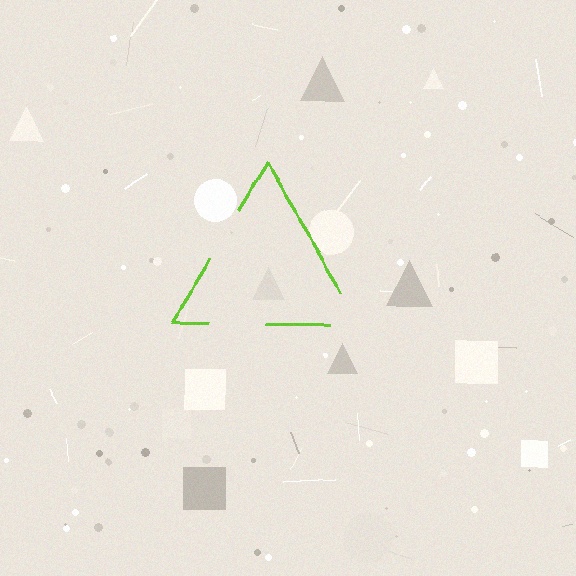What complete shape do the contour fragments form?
The contour fragments form a triangle.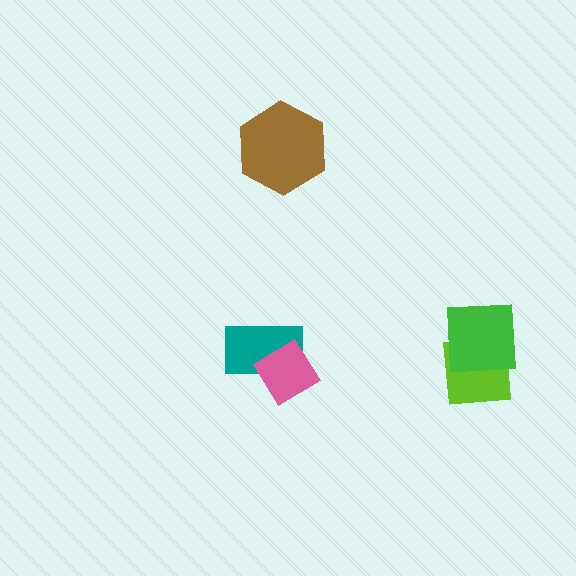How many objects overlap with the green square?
1 object overlaps with the green square.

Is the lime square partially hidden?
Yes, it is partially covered by another shape.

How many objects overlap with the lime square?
1 object overlaps with the lime square.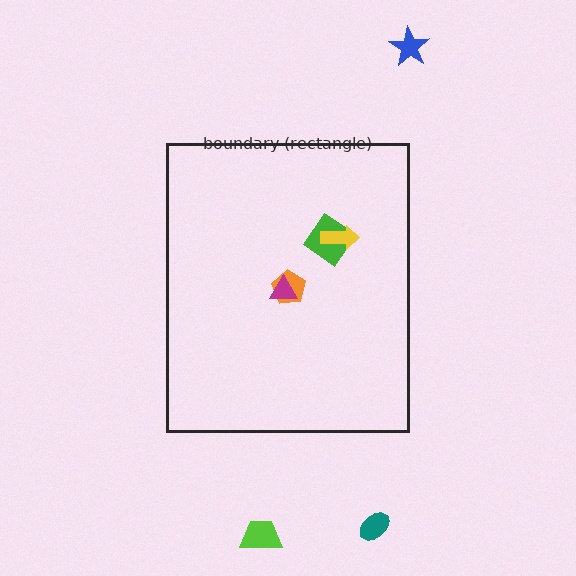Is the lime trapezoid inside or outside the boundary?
Outside.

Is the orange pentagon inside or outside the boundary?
Inside.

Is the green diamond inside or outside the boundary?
Inside.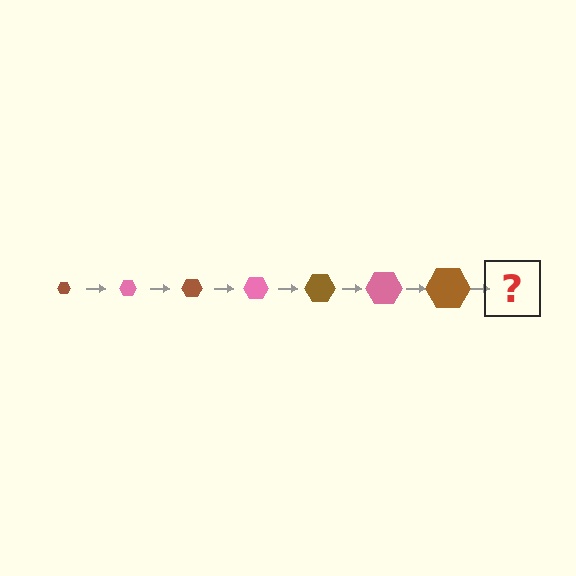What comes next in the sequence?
The next element should be a pink hexagon, larger than the previous one.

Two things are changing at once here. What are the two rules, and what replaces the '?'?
The two rules are that the hexagon grows larger each step and the color cycles through brown and pink. The '?' should be a pink hexagon, larger than the previous one.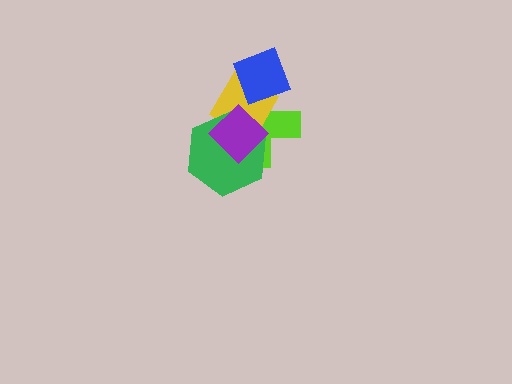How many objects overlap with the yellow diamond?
4 objects overlap with the yellow diamond.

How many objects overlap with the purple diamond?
3 objects overlap with the purple diamond.